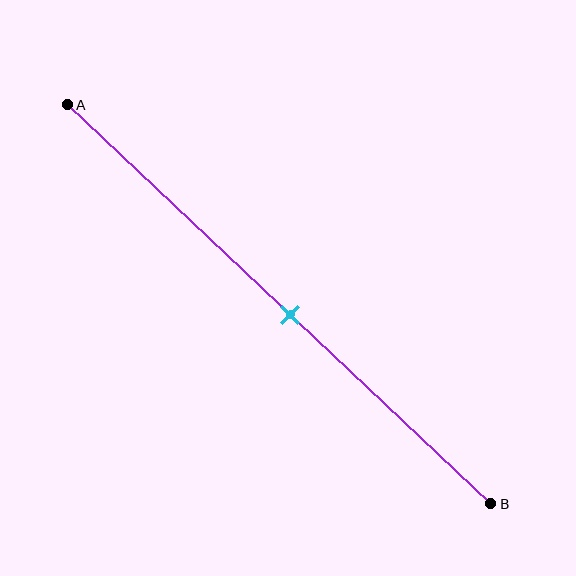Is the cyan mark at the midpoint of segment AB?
Yes, the mark is approximately at the midpoint.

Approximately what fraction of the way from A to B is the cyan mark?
The cyan mark is approximately 55% of the way from A to B.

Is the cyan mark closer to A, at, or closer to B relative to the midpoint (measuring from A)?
The cyan mark is approximately at the midpoint of segment AB.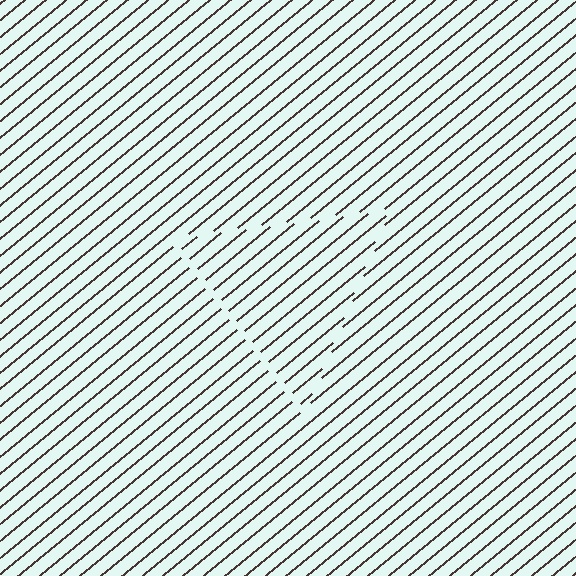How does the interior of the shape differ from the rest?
The interior of the shape contains the same grating, shifted by half a period — the contour is defined by the phase discontinuity where line-ends from the inner and outer gratings abut.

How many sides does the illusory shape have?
3 sides — the line-ends trace a triangle.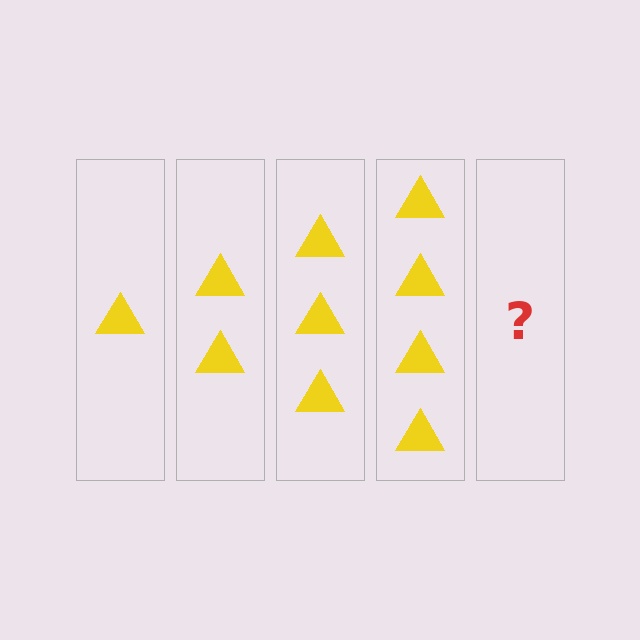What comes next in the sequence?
The next element should be 5 triangles.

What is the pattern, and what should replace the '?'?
The pattern is that each step adds one more triangle. The '?' should be 5 triangles.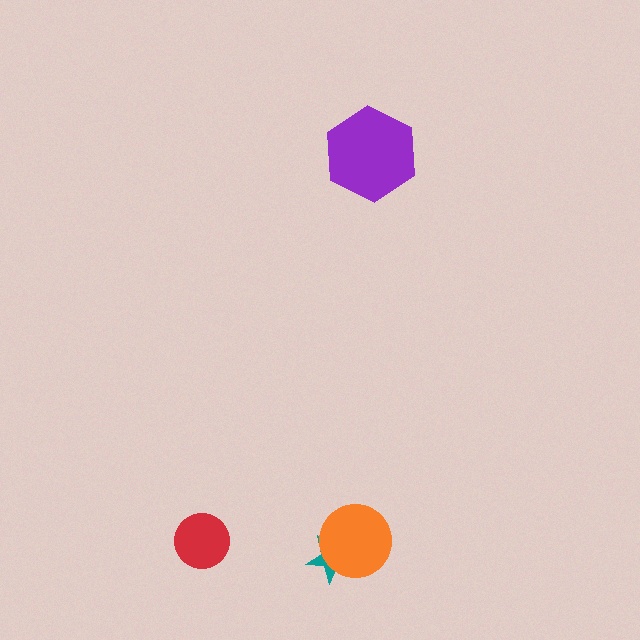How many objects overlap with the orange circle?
1 object overlaps with the orange circle.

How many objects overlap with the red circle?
0 objects overlap with the red circle.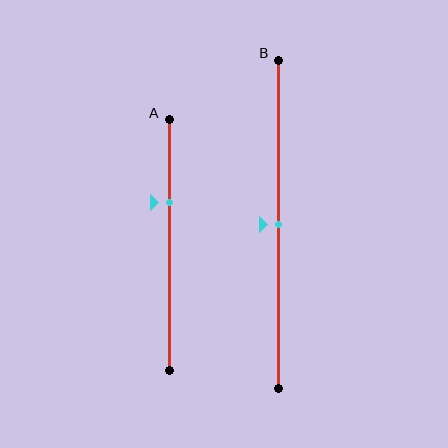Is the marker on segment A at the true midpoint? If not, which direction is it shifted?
No, the marker on segment A is shifted upward by about 17% of the segment length.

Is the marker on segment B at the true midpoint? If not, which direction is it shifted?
Yes, the marker on segment B is at the true midpoint.